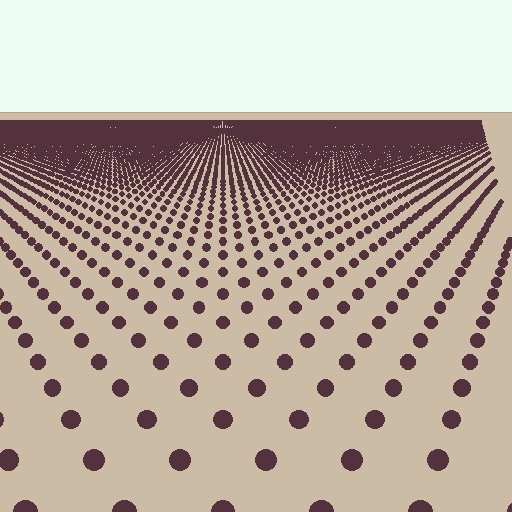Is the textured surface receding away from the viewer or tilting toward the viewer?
The surface is receding away from the viewer. Texture elements get smaller and denser toward the top.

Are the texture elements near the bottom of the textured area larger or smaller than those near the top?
Larger. Near the bottom, elements are closer to the viewer and appear at a bigger on-screen size.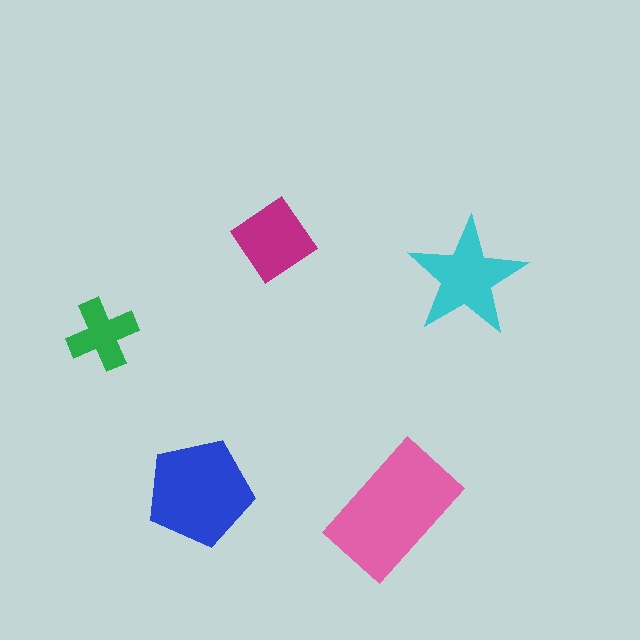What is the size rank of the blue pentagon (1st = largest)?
2nd.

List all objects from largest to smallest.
The pink rectangle, the blue pentagon, the cyan star, the magenta diamond, the green cross.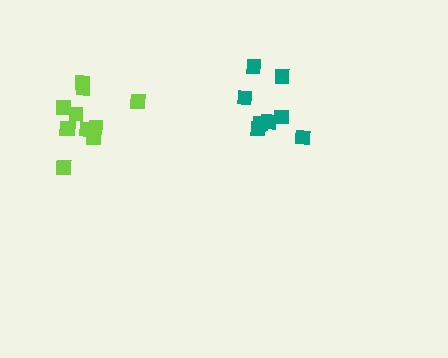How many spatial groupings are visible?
There are 2 spatial groupings.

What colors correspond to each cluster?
The clusters are colored: lime, teal.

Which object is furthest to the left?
The lime cluster is leftmost.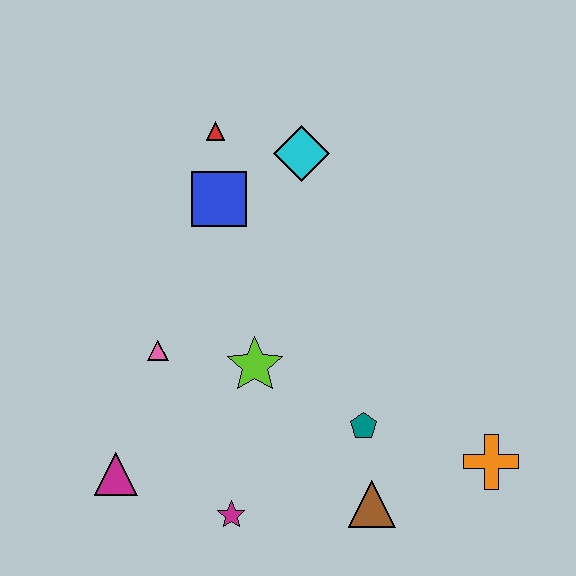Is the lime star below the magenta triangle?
No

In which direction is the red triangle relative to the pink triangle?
The red triangle is above the pink triangle.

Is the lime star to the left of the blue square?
No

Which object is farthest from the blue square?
The orange cross is farthest from the blue square.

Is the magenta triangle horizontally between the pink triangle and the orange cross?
No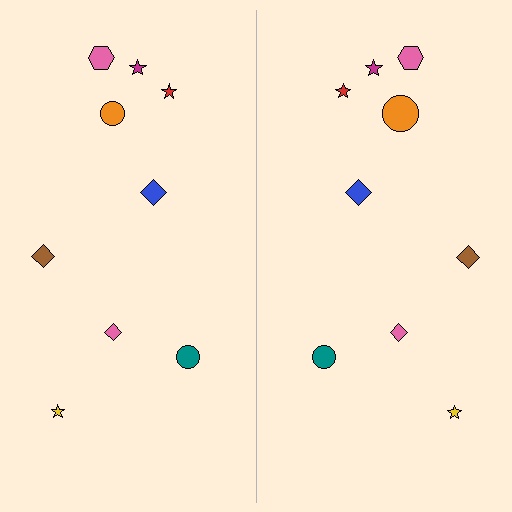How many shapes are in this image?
There are 18 shapes in this image.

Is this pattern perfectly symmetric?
No, the pattern is not perfectly symmetric. The orange circle on the right side has a different size than its mirror counterpart.